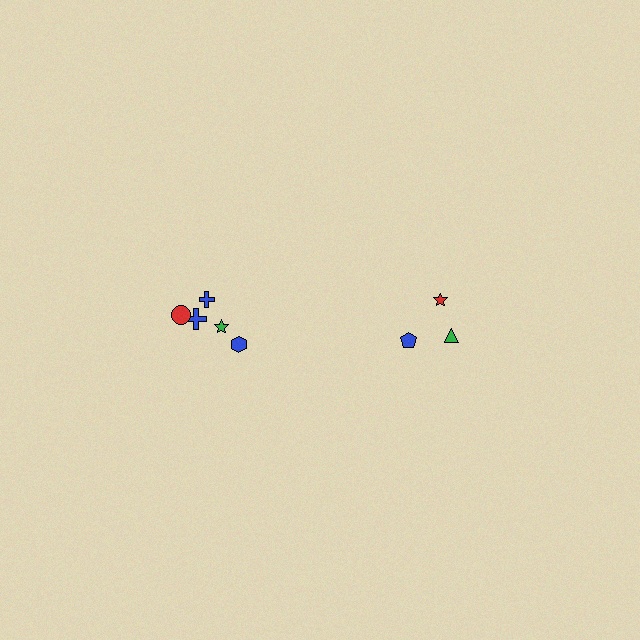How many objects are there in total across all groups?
There are 8 objects.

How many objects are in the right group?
There are 3 objects.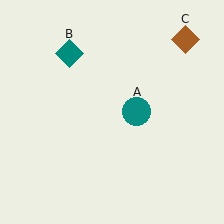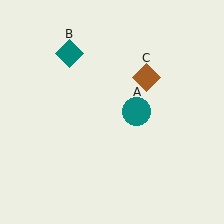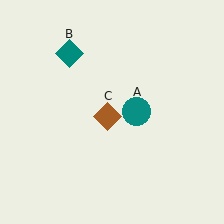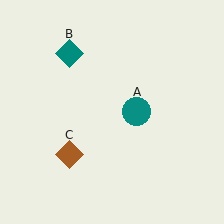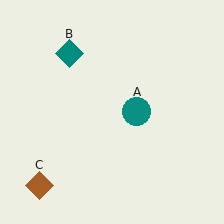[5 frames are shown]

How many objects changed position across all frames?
1 object changed position: brown diamond (object C).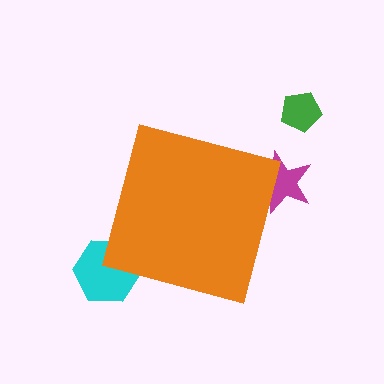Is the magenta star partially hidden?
Yes, the magenta star is partially hidden behind the orange square.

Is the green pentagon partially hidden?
No, the green pentagon is fully visible.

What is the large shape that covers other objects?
An orange square.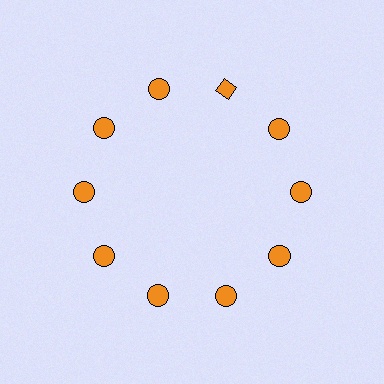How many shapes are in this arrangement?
There are 10 shapes arranged in a ring pattern.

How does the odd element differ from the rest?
It has a different shape: diamond instead of circle.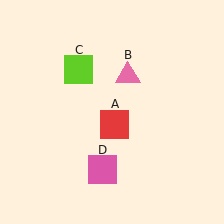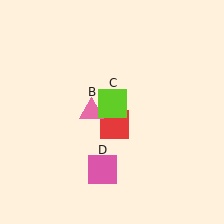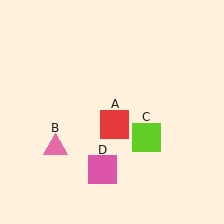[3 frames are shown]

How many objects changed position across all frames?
2 objects changed position: pink triangle (object B), lime square (object C).